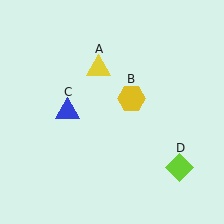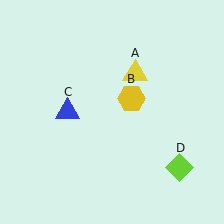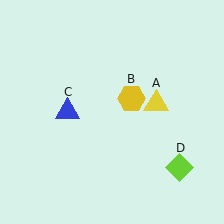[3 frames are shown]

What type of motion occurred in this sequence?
The yellow triangle (object A) rotated clockwise around the center of the scene.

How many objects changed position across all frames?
1 object changed position: yellow triangle (object A).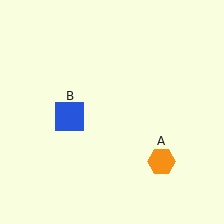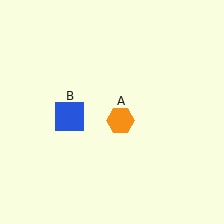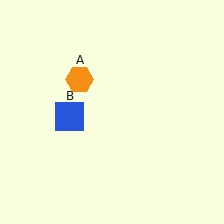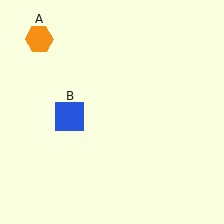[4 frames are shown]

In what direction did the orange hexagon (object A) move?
The orange hexagon (object A) moved up and to the left.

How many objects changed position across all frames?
1 object changed position: orange hexagon (object A).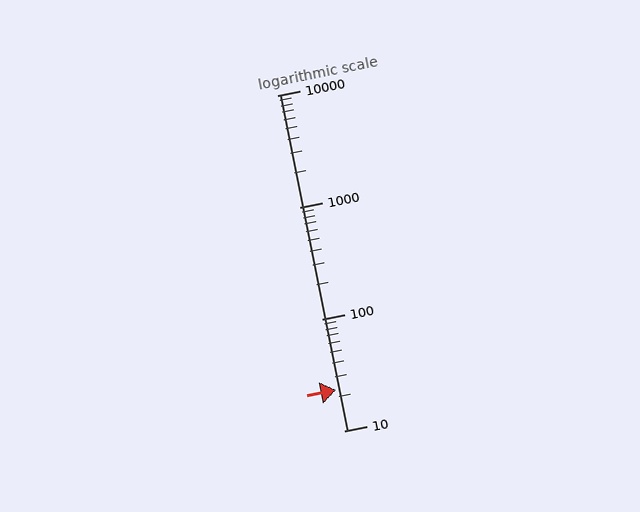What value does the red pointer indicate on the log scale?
The pointer indicates approximately 23.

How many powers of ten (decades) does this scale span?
The scale spans 3 decades, from 10 to 10000.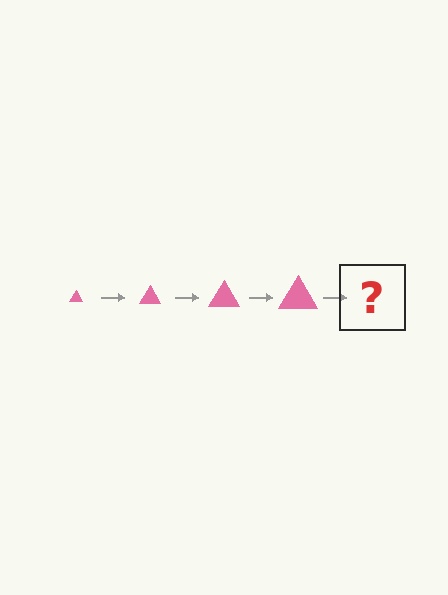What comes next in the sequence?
The next element should be a pink triangle, larger than the previous one.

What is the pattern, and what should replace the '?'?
The pattern is that the triangle gets progressively larger each step. The '?' should be a pink triangle, larger than the previous one.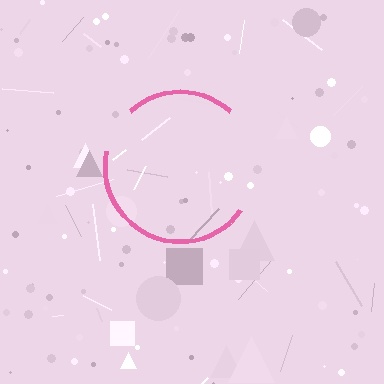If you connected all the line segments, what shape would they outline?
They would outline a circle.